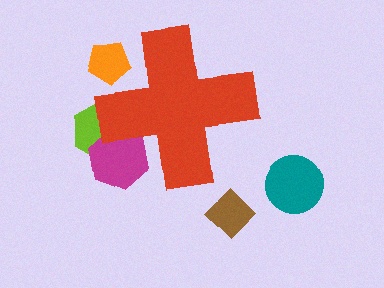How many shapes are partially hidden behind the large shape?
3 shapes are partially hidden.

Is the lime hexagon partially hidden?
Yes, the lime hexagon is partially hidden behind the red cross.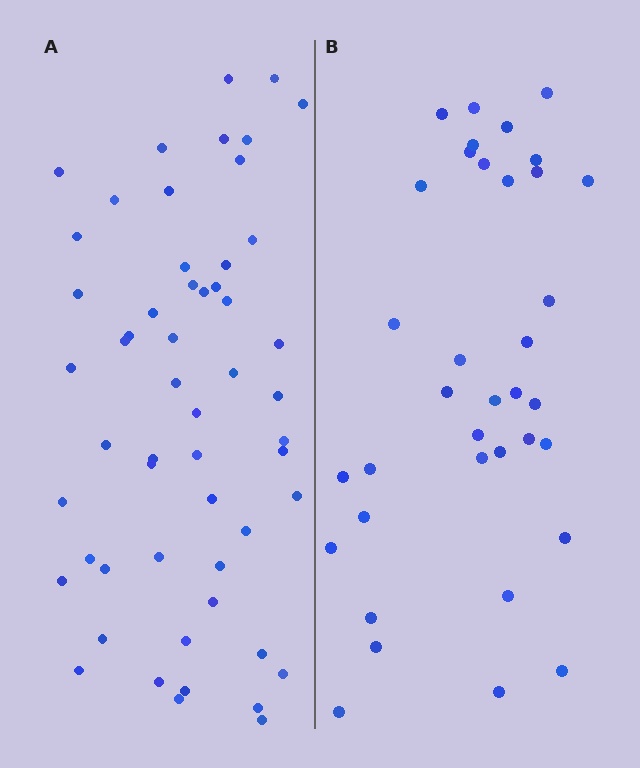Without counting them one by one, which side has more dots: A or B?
Region A (the left region) has more dots.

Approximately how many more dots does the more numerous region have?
Region A has approximately 20 more dots than region B.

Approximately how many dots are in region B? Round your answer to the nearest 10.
About 40 dots. (The exact count is 36, which rounds to 40.)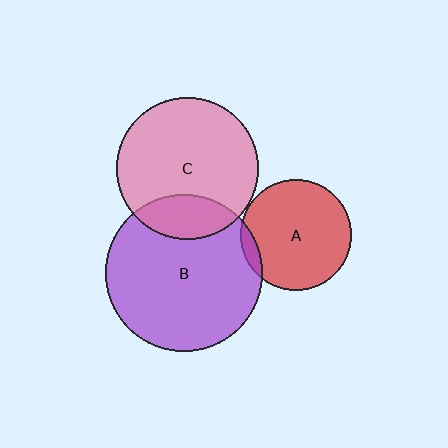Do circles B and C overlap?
Yes.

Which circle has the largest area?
Circle B (purple).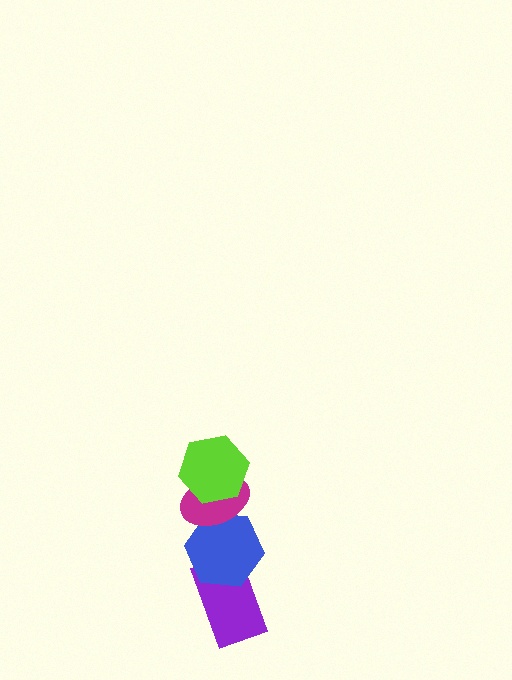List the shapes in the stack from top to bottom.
From top to bottom: the lime hexagon, the magenta ellipse, the blue hexagon, the purple rectangle.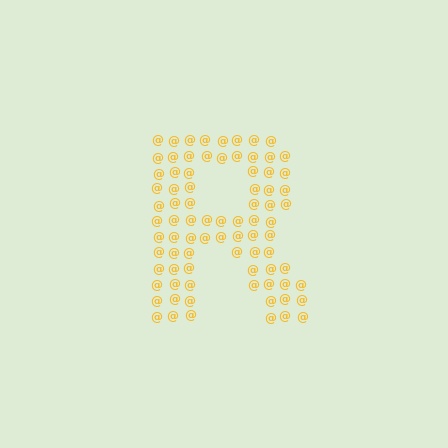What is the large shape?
The large shape is the letter R.